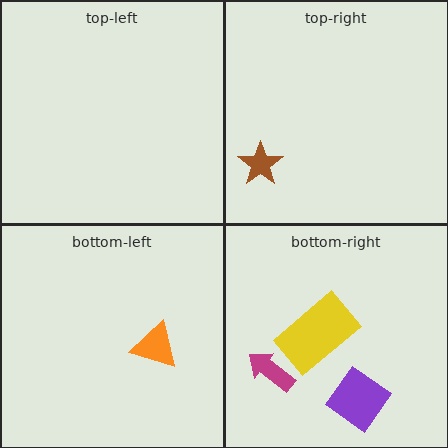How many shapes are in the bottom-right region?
3.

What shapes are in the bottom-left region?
The orange triangle.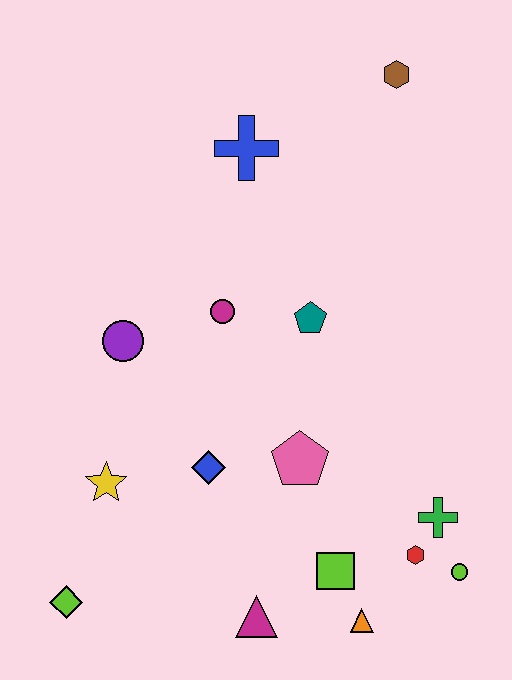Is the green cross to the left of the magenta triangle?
No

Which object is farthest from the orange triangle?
The brown hexagon is farthest from the orange triangle.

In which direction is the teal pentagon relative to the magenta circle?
The teal pentagon is to the right of the magenta circle.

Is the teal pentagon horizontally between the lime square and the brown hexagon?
No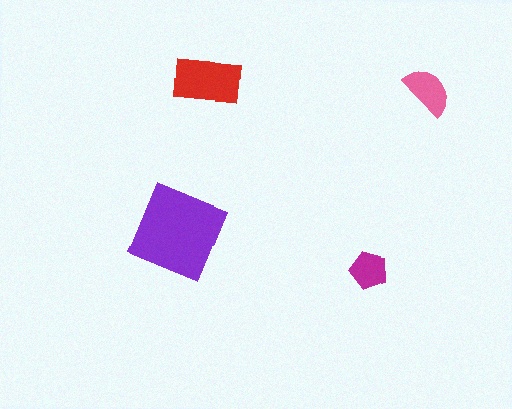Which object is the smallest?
The magenta pentagon.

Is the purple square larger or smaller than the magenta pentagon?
Larger.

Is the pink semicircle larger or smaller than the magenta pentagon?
Larger.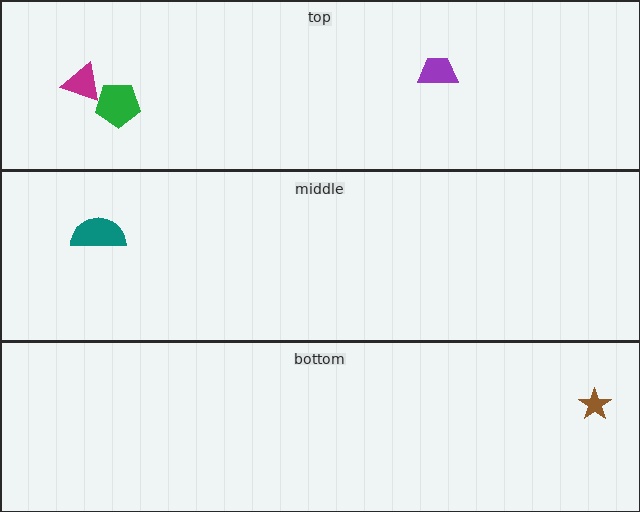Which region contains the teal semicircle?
The middle region.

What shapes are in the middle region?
The teal semicircle.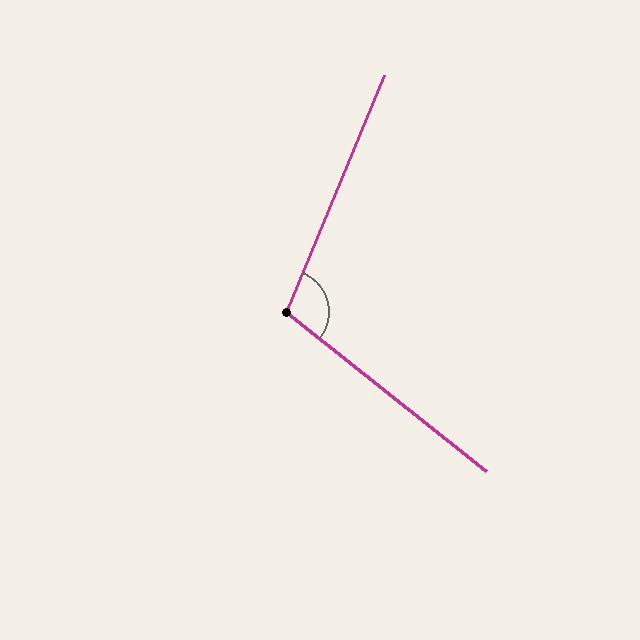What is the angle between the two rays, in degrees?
Approximately 106 degrees.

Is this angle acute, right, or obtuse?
It is obtuse.